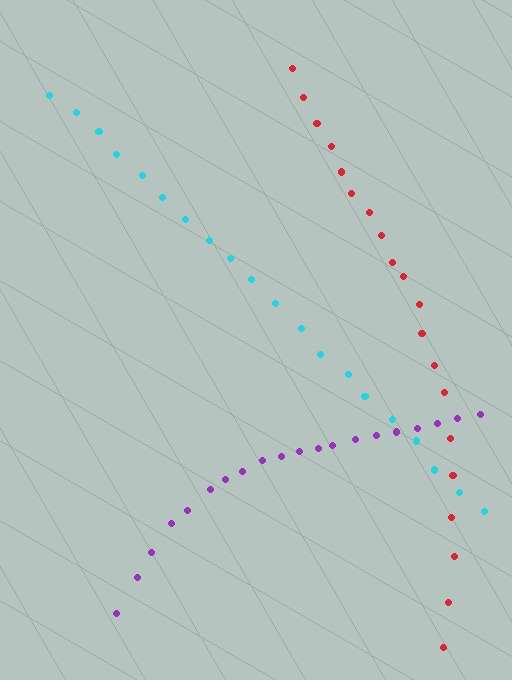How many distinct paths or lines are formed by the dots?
There are 3 distinct paths.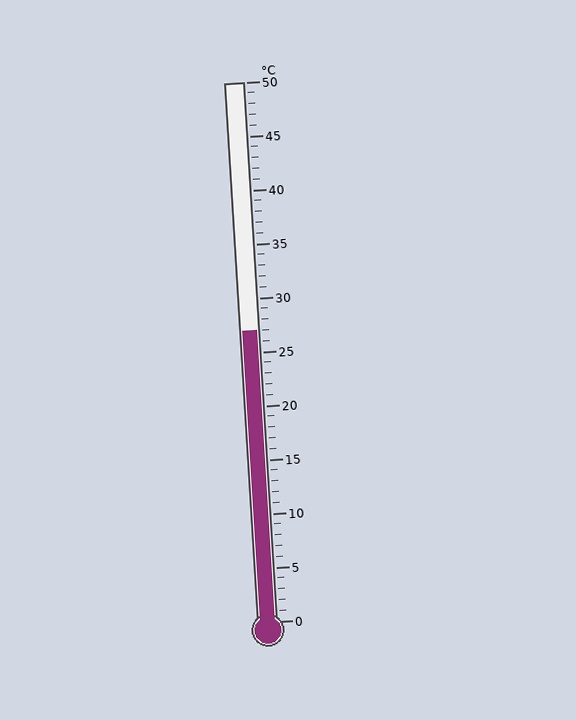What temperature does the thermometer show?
The thermometer shows approximately 27°C.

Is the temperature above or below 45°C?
The temperature is below 45°C.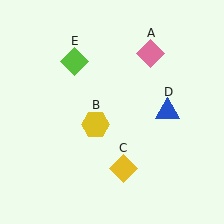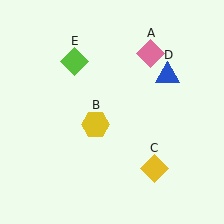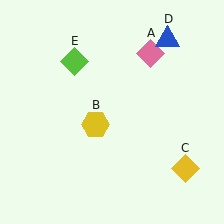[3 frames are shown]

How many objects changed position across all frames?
2 objects changed position: yellow diamond (object C), blue triangle (object D).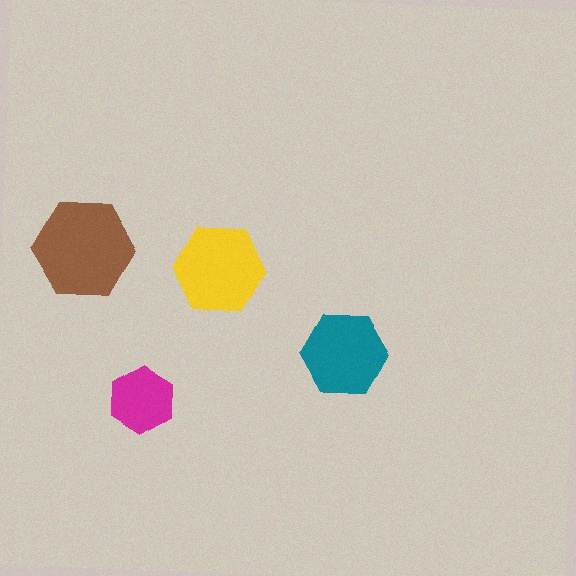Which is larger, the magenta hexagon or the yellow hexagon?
The yellow one.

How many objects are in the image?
There are 4 objects in the image.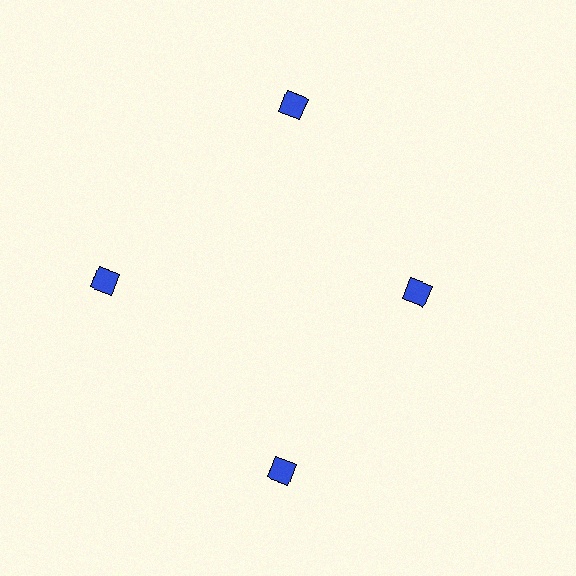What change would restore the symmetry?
The symmetry would be restored by moving it outward, back onto the ring so that all 4 diamonds sit at equal angles and equal distance from the center.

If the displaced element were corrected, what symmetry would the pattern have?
It would have 4-fold rotational symmetry — the pattern would map onto itself every 90 degrees.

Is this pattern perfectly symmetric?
No. The 4 blue diamonds are arranged in a ring, but one element near the 3 o'clock position is pulled inward toward the center, breaking the 4-fold rotational symmetry.